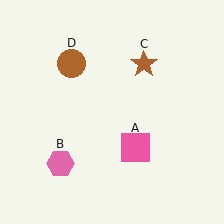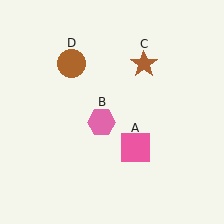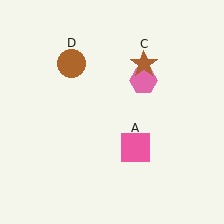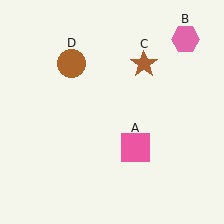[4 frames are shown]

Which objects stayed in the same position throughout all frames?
Pink square (object A) and brown star (object C) and brown circle (object D) remained stationary.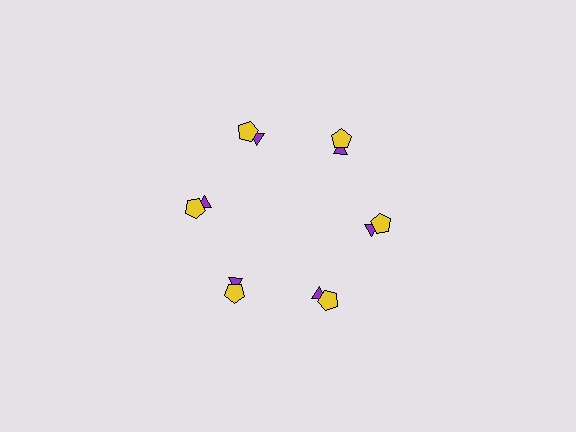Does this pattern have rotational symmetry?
Yes, this pattern has 6-fold rotational symmetry. It looks the same after rotating 60 degrees around the center.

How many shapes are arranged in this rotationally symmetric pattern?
There are 12 shapes, arranged in 6 groups of 2.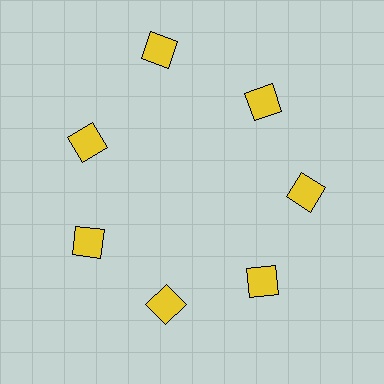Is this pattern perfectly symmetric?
No. The 7 yellow squares are arranged in a ring, but one element near the 12 o'clock position is pushed outward from the center, breaking the 7-fold rotational symmetry.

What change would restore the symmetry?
The symmetry would be restored by moving it inward, back onto the ring so that all 7 squares sit at equal angles and equal distance from the center.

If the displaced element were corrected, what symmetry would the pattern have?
It would have 7-fold rotational symmetry — the pattern would map onto itself every 51 degrees.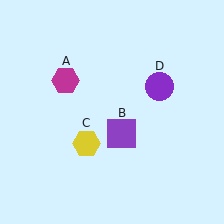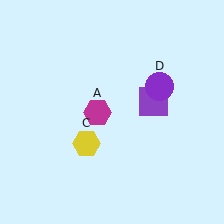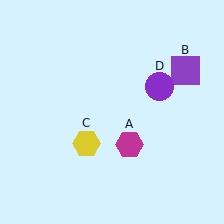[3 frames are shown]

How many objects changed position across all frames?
2 objects changed position: magenta hexagon (object A), purple square (object B).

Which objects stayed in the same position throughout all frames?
Yellow hexagon (object C) and purple circle (object D) remained stationary.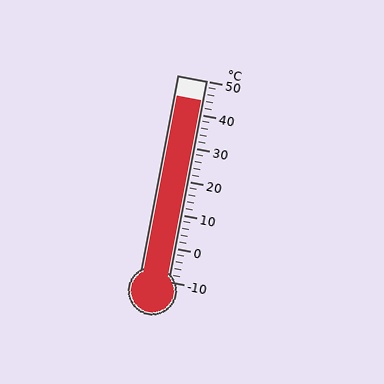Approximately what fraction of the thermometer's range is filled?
The thermometer is filled to approximately 90% of its range.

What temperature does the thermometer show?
The thermometer shows approximately 44°C.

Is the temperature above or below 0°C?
The temperature is above 0°C.